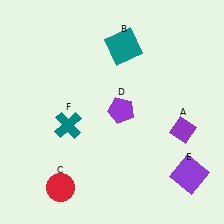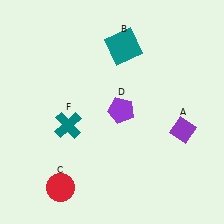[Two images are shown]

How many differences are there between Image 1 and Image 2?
There is 1 difference between the two images.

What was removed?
The purple square (E) was removed in Image 2.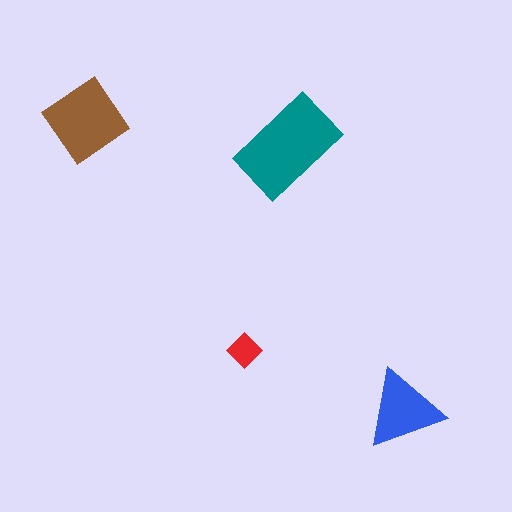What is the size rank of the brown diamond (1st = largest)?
2nd.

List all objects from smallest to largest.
The red diamond, the blue triangle, the brown diamond, the teal rectangle.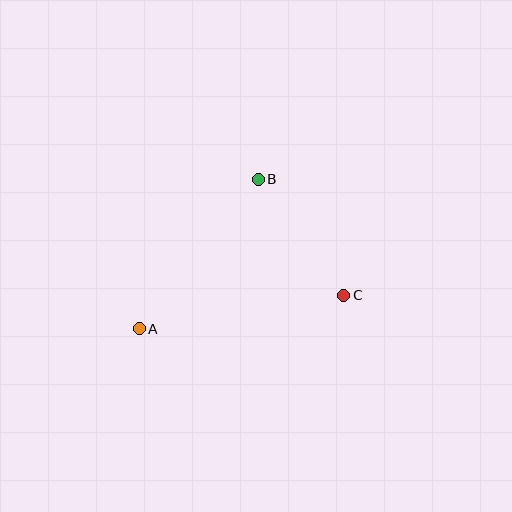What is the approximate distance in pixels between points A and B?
The distance between A and B is approximately 191 pixels.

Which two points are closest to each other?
Points B and C are closest to each other.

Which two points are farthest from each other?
Points A and C are farthest from each other.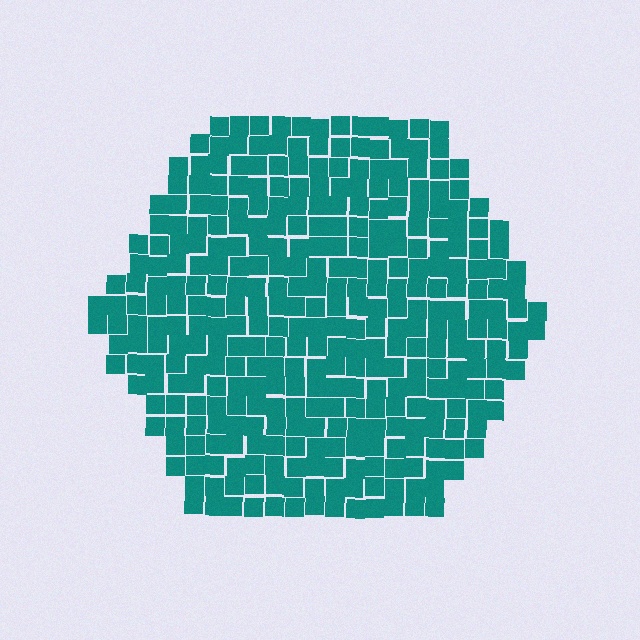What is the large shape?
The large shape is a hexagon.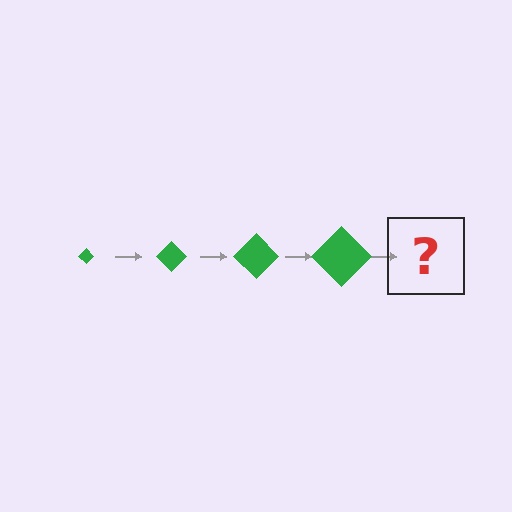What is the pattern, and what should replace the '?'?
The pattern is that the diamond gets progressively larger each step. The '?' should be a green diamond, larger than the previous one.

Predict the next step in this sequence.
The next step is a green diamond, larger than the previous one.